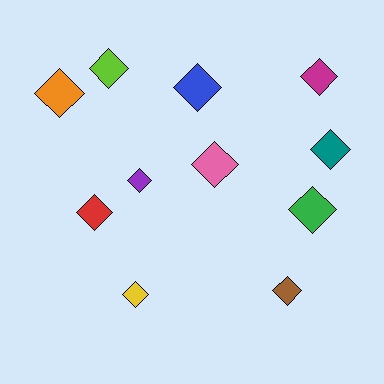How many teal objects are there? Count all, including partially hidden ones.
There is 1 teal object.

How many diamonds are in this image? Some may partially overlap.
There are 11 diamonds.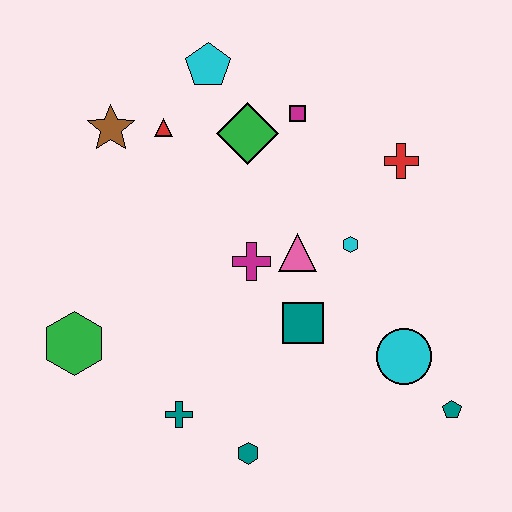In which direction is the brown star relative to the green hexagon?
The brown star is above the green hexagon.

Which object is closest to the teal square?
The pink triangle is closest to the teal square.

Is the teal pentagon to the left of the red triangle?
No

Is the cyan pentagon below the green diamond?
No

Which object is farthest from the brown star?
The teal pentagon is farthest from the brown star.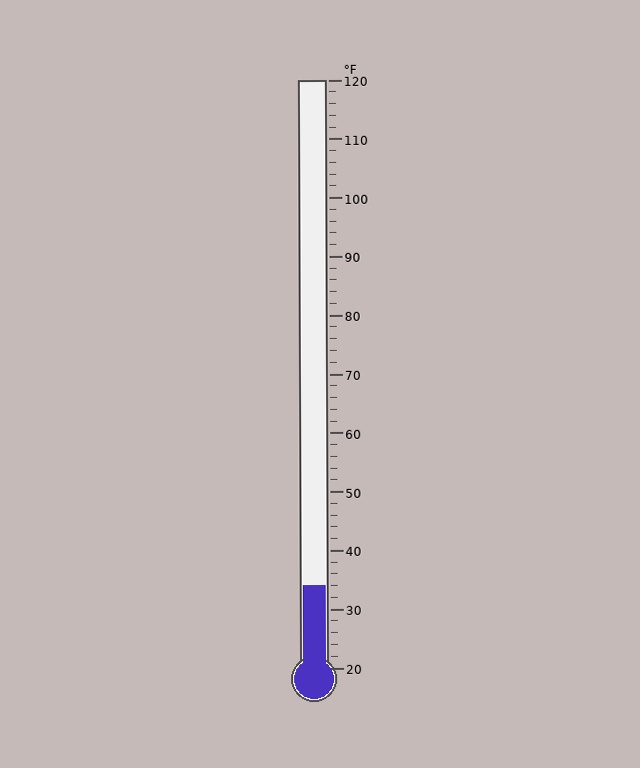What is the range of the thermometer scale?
The thermometer scale ranges from 20°F to 120°F.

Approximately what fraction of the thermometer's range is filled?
The thermometer is filled to approximately 15% of its range.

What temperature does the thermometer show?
The thermometer shows approximately 34°F.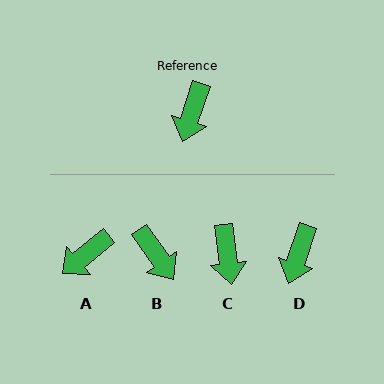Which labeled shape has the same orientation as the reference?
D.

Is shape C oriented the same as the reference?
No, it is off by about 26 degrees.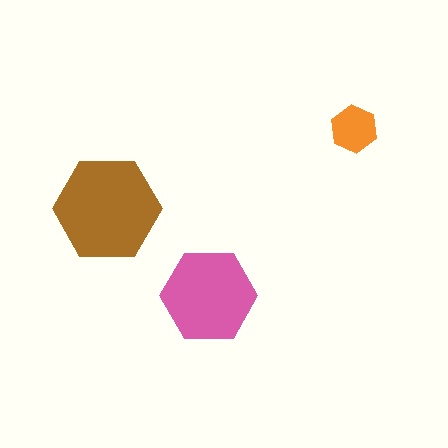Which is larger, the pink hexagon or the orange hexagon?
The pink one.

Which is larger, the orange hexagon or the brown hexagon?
The brown one.